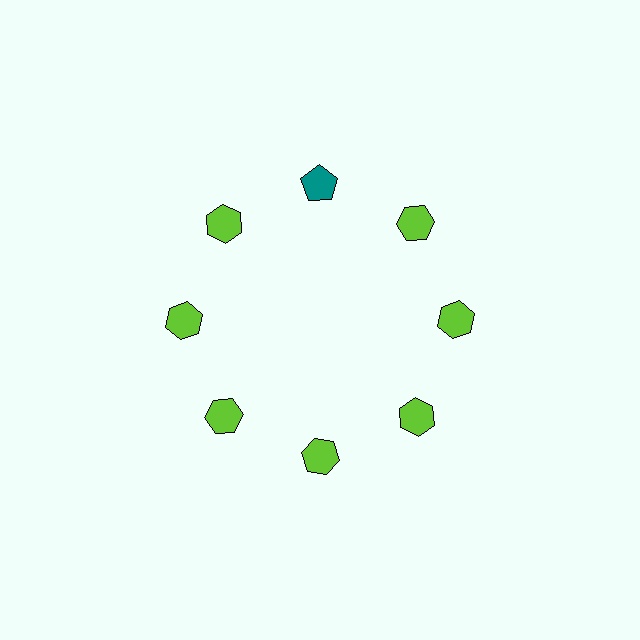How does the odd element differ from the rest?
It differs in both color (teal instead of lime) and shape (pentagon instead of hexagon).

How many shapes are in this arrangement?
There are 8 shapes arranged in a ring pattern.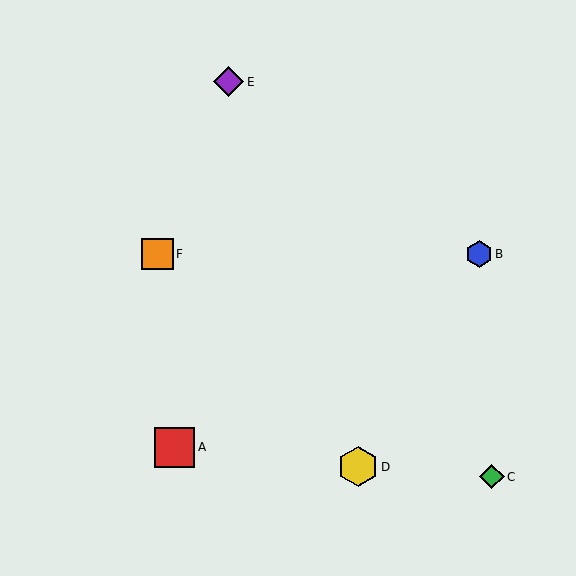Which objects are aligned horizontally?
Objects B, F are aligned horizontally.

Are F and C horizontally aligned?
No, F is at y≈254 and C is at y≈477.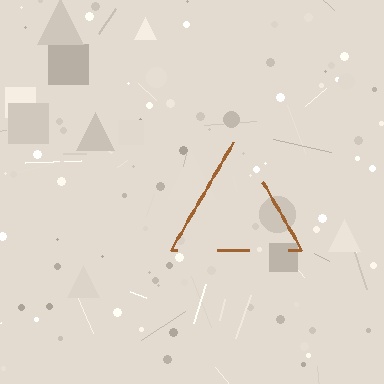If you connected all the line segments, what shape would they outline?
They would outline a triangle.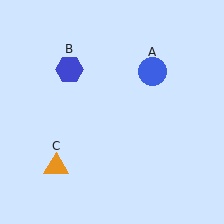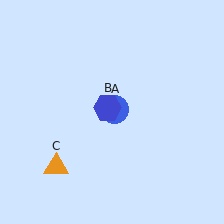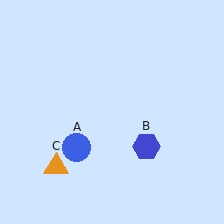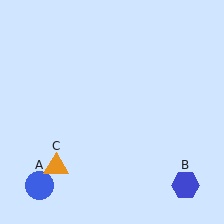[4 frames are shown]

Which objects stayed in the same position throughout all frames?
Orange triangle (object C) remained stationary.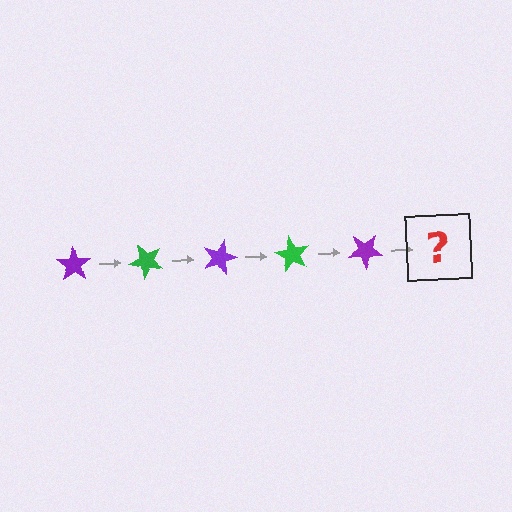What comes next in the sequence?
The next element should be a green star, rotated 225 degrees from the start.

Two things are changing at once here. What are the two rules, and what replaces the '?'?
The two rules are that it rotates 45 degrees each step and the color cycles through purple and green. The '?' should be a green star, rotated 225 degrees from the start.